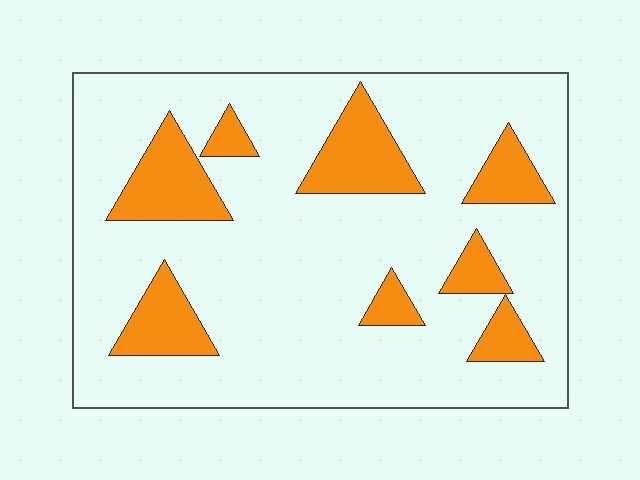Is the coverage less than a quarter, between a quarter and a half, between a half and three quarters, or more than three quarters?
Less than a quarter.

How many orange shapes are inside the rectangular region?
8.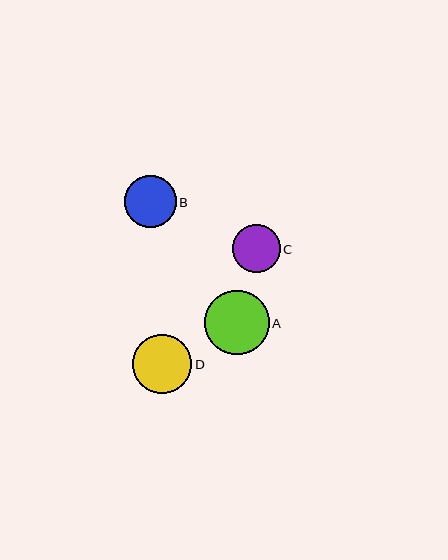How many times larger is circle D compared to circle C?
Circle D is approximately 1.3 times the size of circle C.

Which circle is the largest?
Circle A is the largest with a size of approximately 64 pixels.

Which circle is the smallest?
Circle C is the smallest with a size of approximately 48 pixels.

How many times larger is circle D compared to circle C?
Circle D is approximately 1.3 times the size of circle C.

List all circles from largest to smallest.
From largest to smallest: A, D, B, C.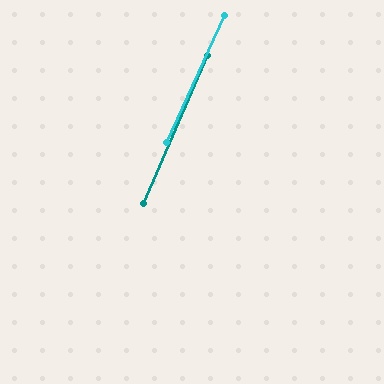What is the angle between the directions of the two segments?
Approximately 1 degree.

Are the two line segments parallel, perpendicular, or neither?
Parallel — their directions differ by only 1.3°.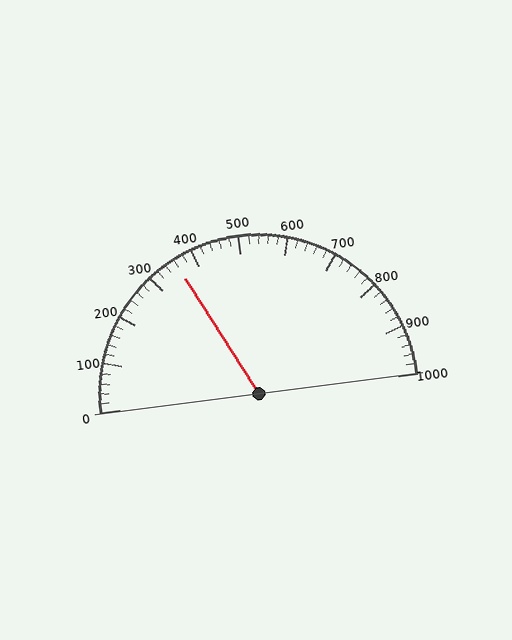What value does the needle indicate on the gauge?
The needle indicates approximately 360.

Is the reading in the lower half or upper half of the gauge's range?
The reading is in the lower half of the range (0 to 1000).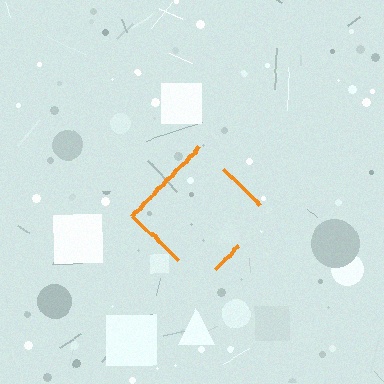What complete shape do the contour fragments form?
The contour fragments form a diamond.